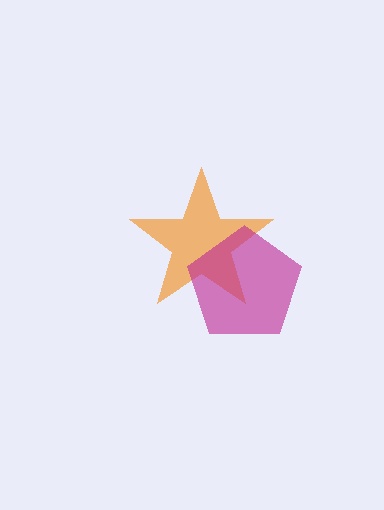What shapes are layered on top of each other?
The layered shapes are: an orange star, a magenta pentagon.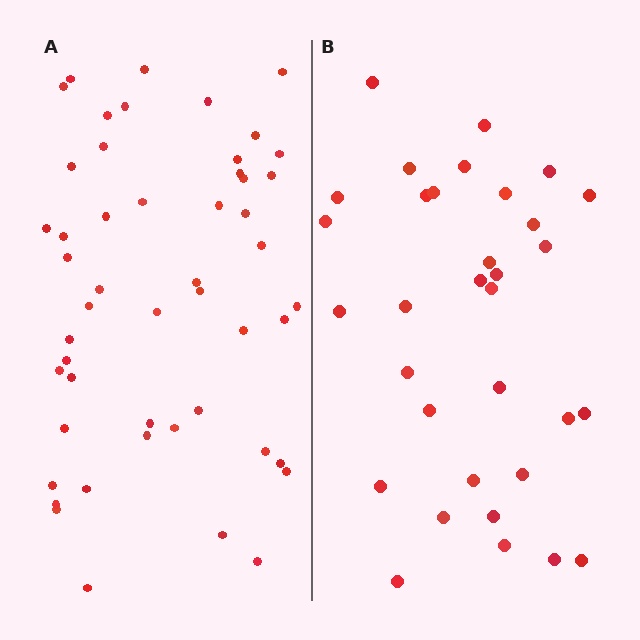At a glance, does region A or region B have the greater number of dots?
Region A (the left region) has more dots.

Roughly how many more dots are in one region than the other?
Region A has approximately 15 more dots than region B.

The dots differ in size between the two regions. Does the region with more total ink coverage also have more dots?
No. Region B has more total ink coverage because its dots are larger, but region A actually contains more individual dots. Total area can be misleading — the number of items is what matters here.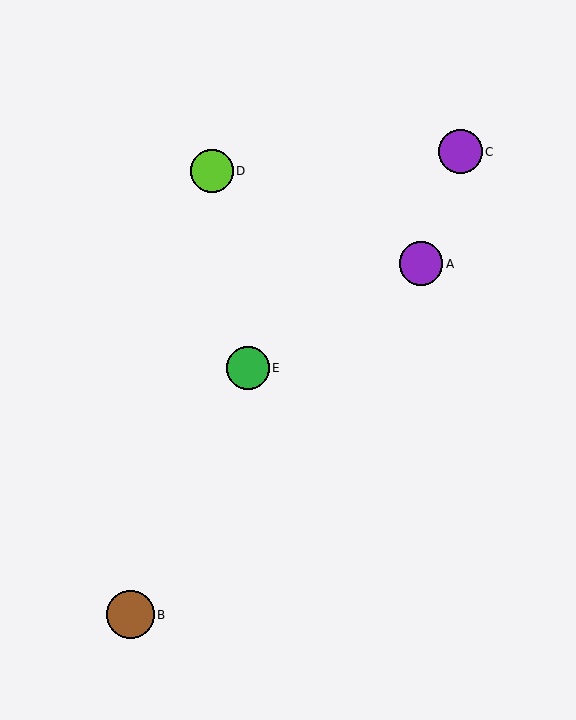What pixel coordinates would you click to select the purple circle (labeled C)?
Click at (460, 152) to select the purple circle C.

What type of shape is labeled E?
Shape E is a green circle.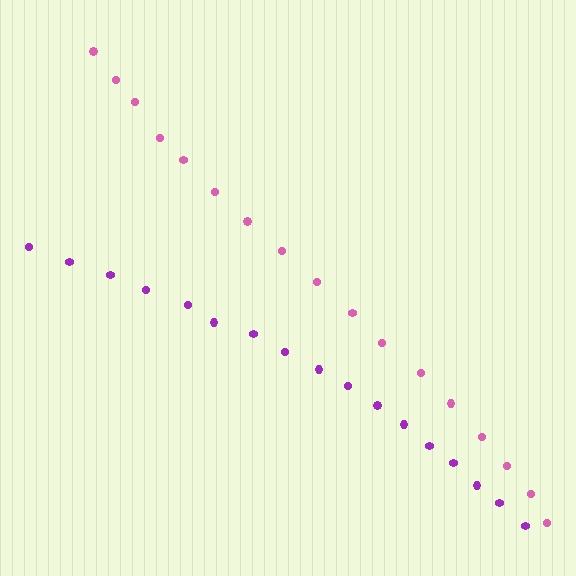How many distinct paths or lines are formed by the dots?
There are 2 distinct paths.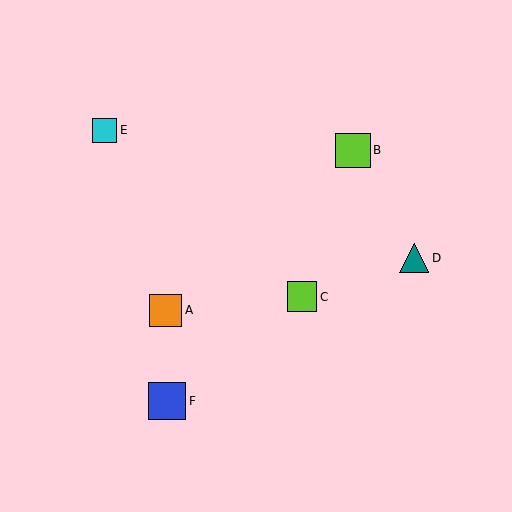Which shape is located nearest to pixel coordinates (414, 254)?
The teal triangle (labeled D) at (414, 258) is nearest to that location.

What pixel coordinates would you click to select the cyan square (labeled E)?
Click at (105, 130) to select the cyan square E.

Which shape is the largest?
The blue square (labeled F) is the largest.